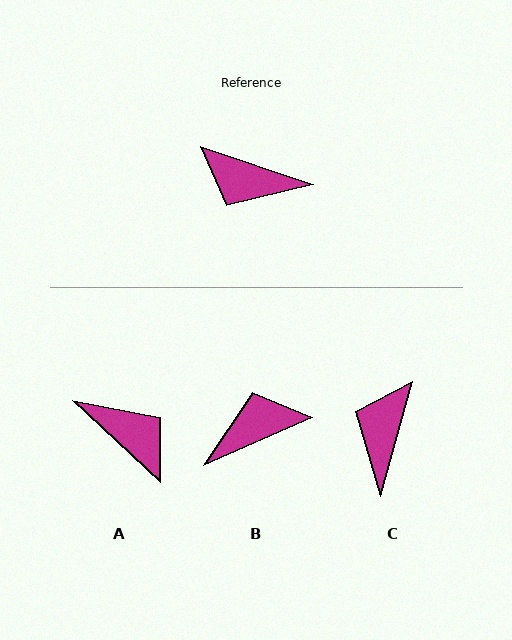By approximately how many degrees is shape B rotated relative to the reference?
Approximately 138 degrees clockwise.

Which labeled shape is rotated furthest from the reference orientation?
A, about 156 degrees away.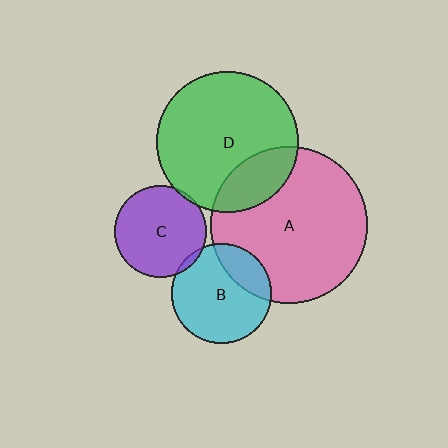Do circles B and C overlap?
Yes.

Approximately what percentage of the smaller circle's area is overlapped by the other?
Approximately 5%.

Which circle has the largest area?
Circle A (pink).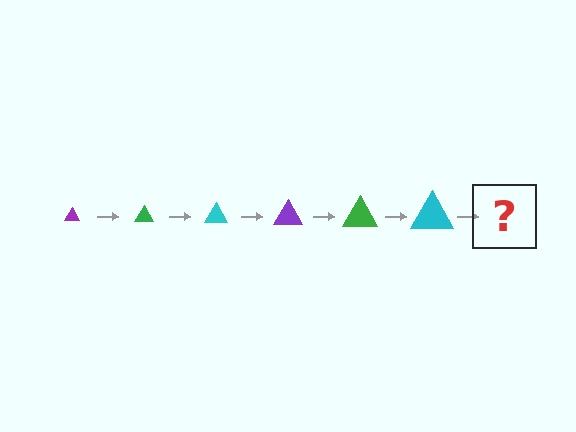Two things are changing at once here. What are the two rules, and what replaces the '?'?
The two rules are that the triangle grows larger each step and the color cycles through purple, green, and cyan. The '?' should be a purple triangle, larger than the previous one.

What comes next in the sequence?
The next element should be a purple triangle, larger than the previous one.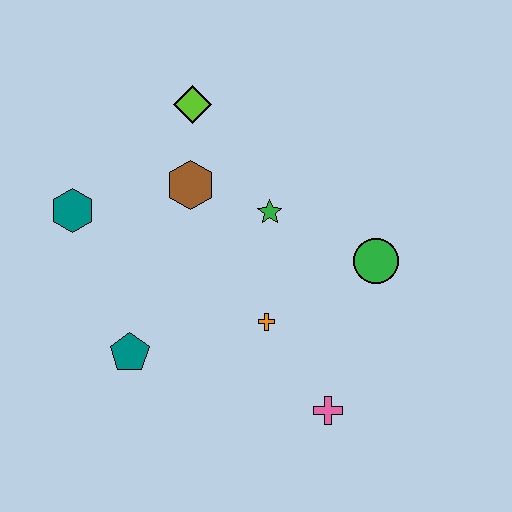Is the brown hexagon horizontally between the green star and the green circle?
No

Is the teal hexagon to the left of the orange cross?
Yes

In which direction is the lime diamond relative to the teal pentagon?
The lime diamond is above the teal pentagon.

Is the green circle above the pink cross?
Yes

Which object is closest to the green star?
The brown hexagon is closest to the green star.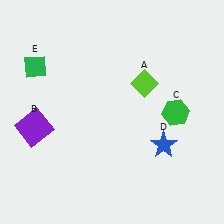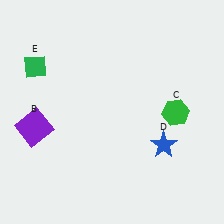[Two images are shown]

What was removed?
The lime diamond (A) was removed in Image 2.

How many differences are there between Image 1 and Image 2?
There is 1 difference between the two images.